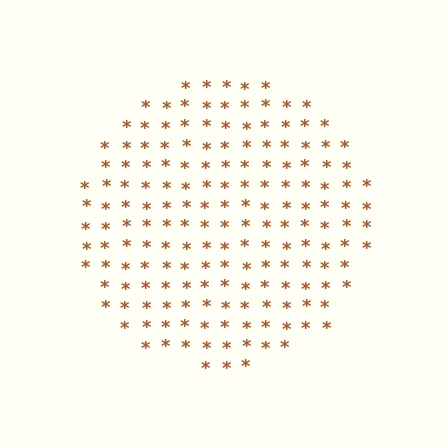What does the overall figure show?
The overall figure shows a circle.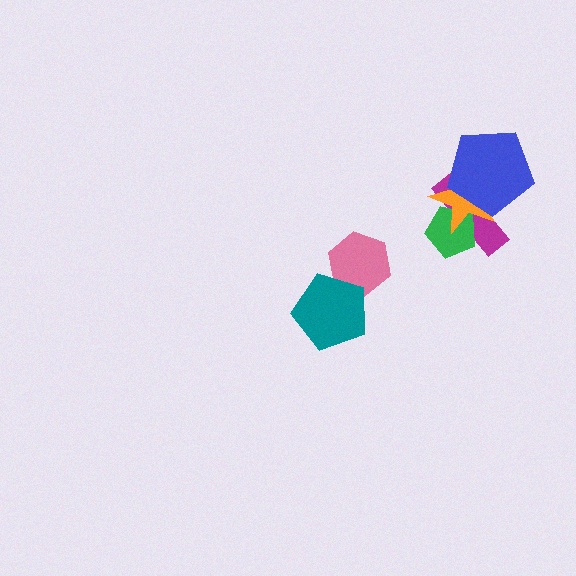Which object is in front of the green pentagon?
The orange star is in front of the green pentagon.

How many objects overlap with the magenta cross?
3 objects overlap with the magenta cross.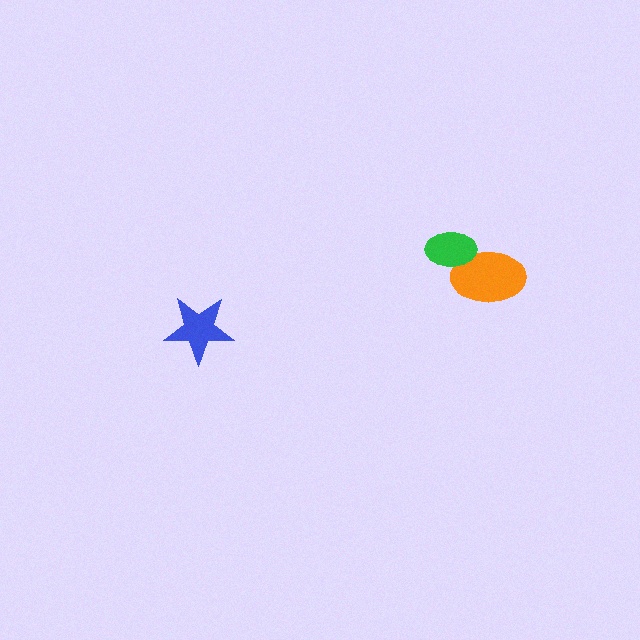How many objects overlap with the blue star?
0 objects overlap with the blue star.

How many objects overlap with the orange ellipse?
1 object overlaps with the orange ellipse.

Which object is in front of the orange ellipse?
The green ellipse is in front of the orange ellipse.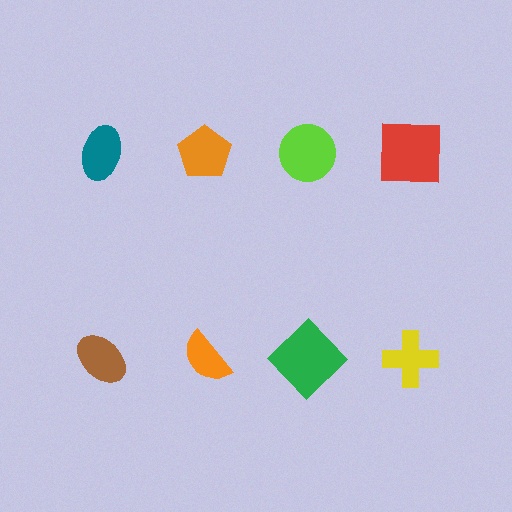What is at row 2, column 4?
A yellow cross.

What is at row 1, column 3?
A lime circle.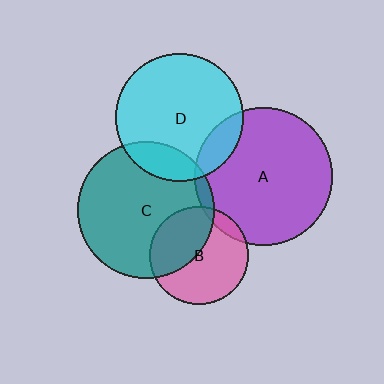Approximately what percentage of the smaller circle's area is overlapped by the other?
Approximately 40%.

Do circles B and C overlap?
Yes.